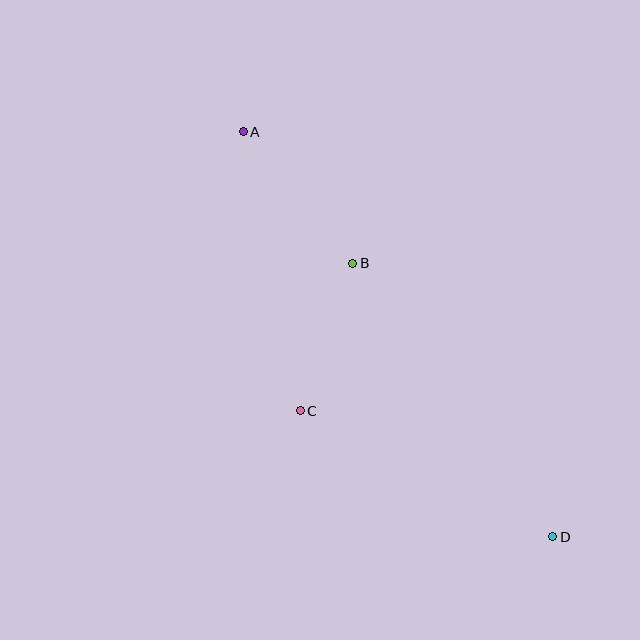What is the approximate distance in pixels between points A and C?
The distance between A and C is approximately 284 pixels.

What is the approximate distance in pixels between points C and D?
The distance between C and D is approximately 283 pixels.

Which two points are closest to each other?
Points B and C are closest to each other.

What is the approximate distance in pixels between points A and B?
The distance between A and B is approximately 171 pixels.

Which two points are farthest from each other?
Points A and D are farthest from each other.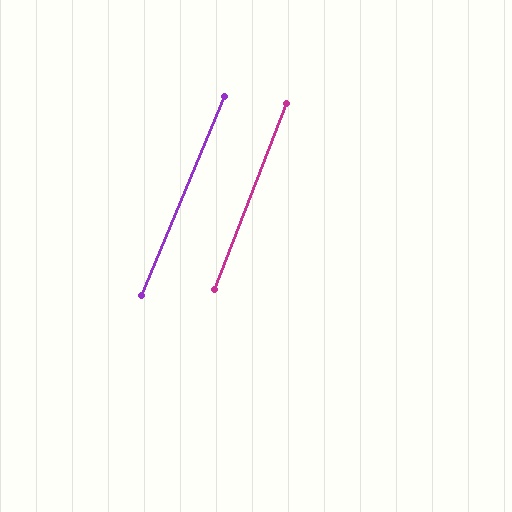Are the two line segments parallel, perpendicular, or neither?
Parallel — their directions differ by only 1.4°.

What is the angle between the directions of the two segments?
Approximately 1 degree.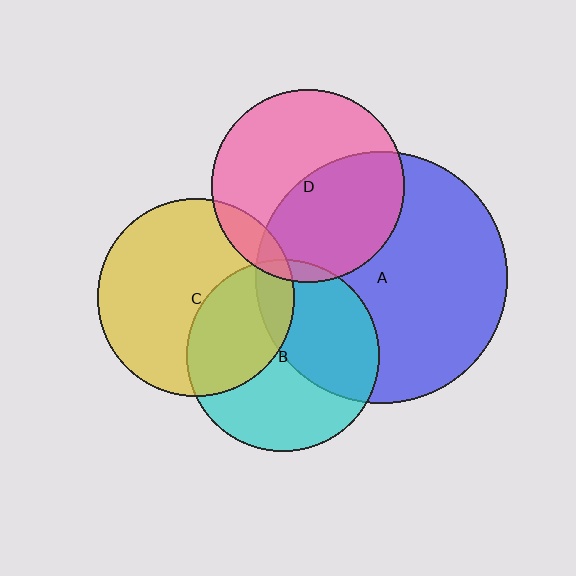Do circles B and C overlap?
Yes.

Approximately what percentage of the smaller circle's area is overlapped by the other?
Approximately 35%.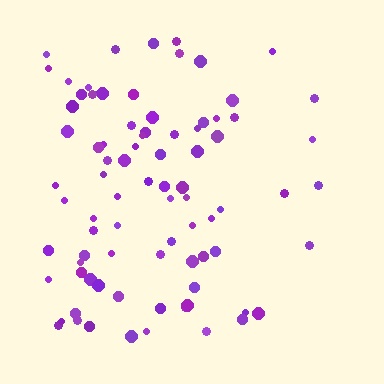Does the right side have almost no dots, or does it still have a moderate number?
Still a moderate number, just noticeably fewer than the left.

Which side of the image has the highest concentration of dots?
The left.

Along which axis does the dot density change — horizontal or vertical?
Horizontal.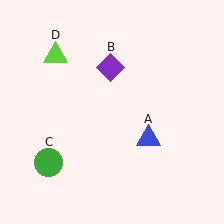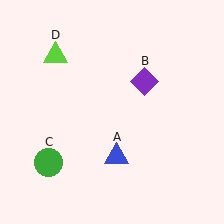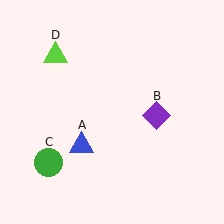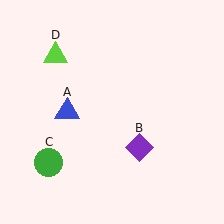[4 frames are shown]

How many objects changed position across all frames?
2 objects changed position: blue triangle (object A), purple diamond (object B).